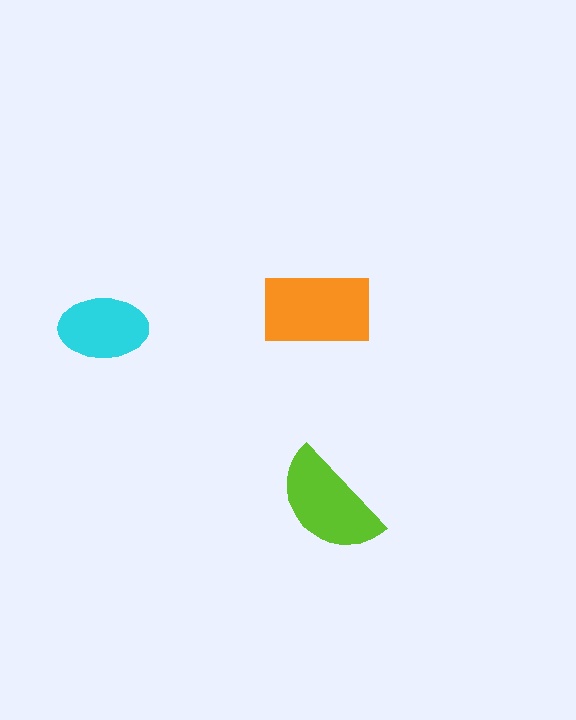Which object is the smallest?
The cyan ellipse.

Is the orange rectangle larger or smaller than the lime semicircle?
Larger.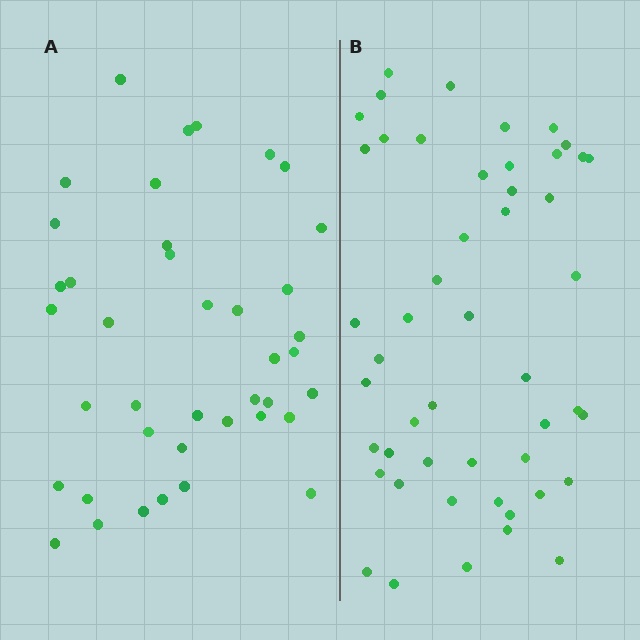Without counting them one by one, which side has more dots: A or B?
Region B (the right region) has more dots.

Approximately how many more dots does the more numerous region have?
Region B has roughly 8 or so more dots than region A.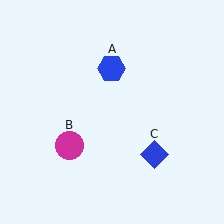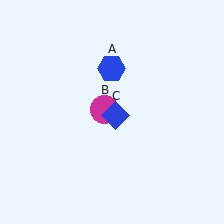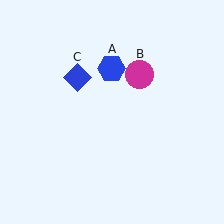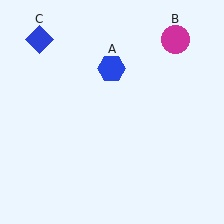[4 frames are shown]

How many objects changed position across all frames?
2 objects changed position: magenta circle (object B), blue diamond (object C).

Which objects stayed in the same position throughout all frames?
Blue hexagon (object A) remained stationary.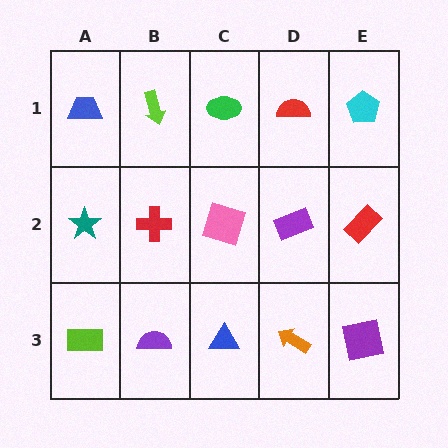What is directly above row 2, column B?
A lime arrow.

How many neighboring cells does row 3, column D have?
3.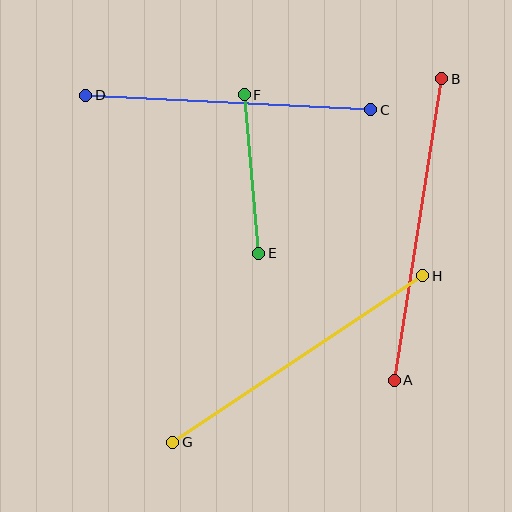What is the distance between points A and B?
The distance is approximately 305 pixels.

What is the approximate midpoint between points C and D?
The midpoint is at approximately (228, 102) pixels.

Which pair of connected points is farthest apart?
Points A and B are farthest apart.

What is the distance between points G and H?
The distance is approximately 300 pixels.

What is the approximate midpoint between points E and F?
The midpoint is at approximately (251, 174) pixels.